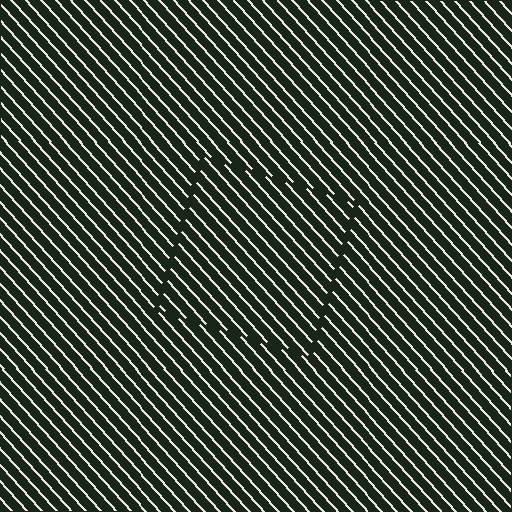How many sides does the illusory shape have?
4 sides — the line-ends trace a square.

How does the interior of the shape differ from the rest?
The interior of the shape contains the same grating, shifted by half a period — the contour is defined by the phase discontinuity where line-ends from the inner and outer gratings abut.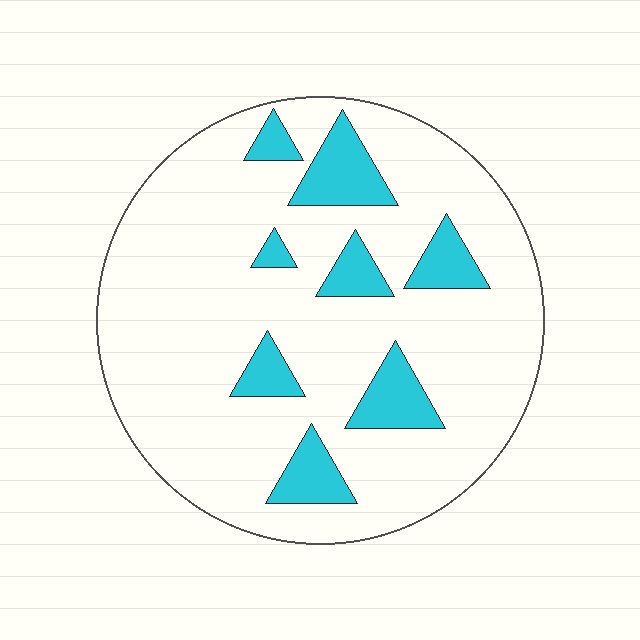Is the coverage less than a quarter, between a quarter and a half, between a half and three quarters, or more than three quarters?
Less than a quarter.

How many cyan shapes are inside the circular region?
8.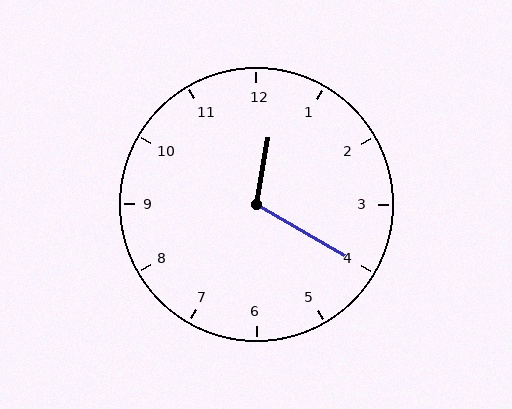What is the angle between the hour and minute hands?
Approximately 110 degrees.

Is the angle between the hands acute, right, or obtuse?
It is obtuse.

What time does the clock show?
12:20.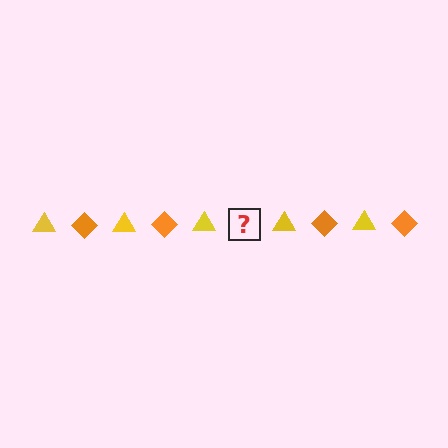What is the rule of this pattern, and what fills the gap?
The rule is that the pattern alternates between yellow triangle and orange diamond. The gap should be filled with an orange diamond.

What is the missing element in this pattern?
The missing element is an orange diamond.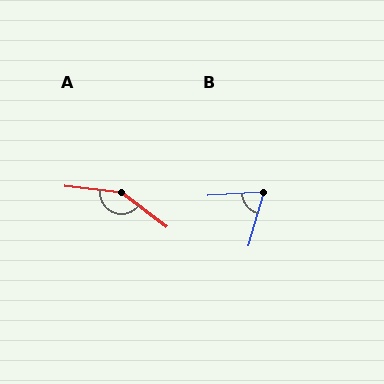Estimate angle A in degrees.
Approximately 149 degrees.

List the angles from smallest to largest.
B (70°), A (149°).